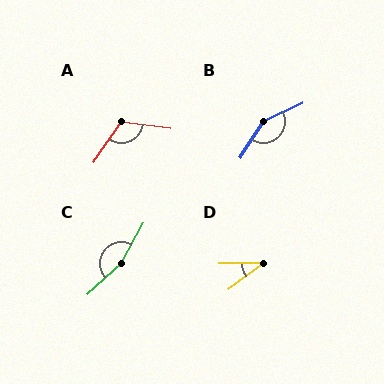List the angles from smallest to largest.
D (36°), A (117°), B (149°), C (162°).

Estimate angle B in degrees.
Approximately 149 degrees.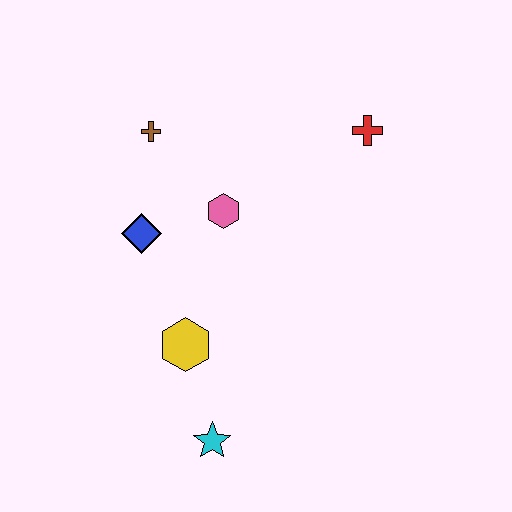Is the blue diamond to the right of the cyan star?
No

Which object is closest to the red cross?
The pink hexagon is closest to the red cross.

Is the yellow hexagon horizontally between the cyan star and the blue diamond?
Yes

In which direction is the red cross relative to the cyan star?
The red cross is above the cyan star.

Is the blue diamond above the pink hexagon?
No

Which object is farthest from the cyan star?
The red cross is farthest from the cyan star.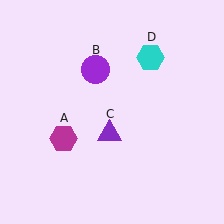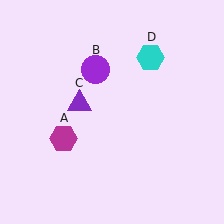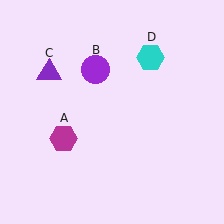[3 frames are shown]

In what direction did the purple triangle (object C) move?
The purple triangle (object C) moved up and to the left.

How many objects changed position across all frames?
1 object changed position: purple triangle (object C).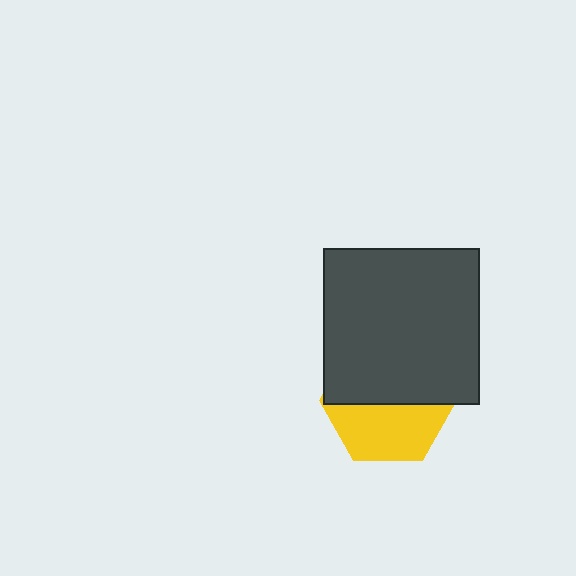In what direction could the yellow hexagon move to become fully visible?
The yellow hexagon could move down. That would shift it out from behind the dark gray square entirely.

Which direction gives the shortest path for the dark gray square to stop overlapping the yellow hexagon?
Moving up gives the shortest separation.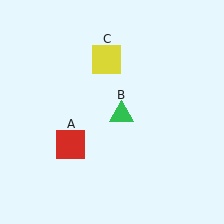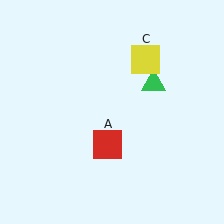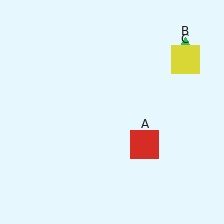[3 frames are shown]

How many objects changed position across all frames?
3 objects changed position: red square (object A), green triangle (object B), yellow square (object C).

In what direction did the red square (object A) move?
The red square (object A) moved right.